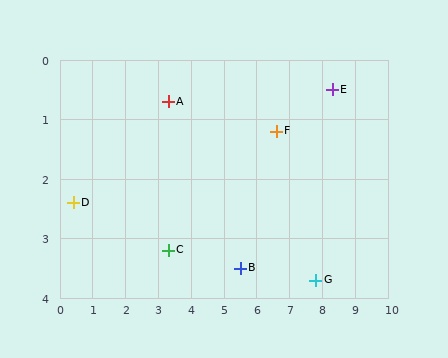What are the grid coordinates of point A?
Point A is at approximately (3.3, 0.7).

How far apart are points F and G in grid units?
Points F and G are about 2.8 grid units apart.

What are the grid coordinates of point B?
Point B is at approximately (5.5, 3.5).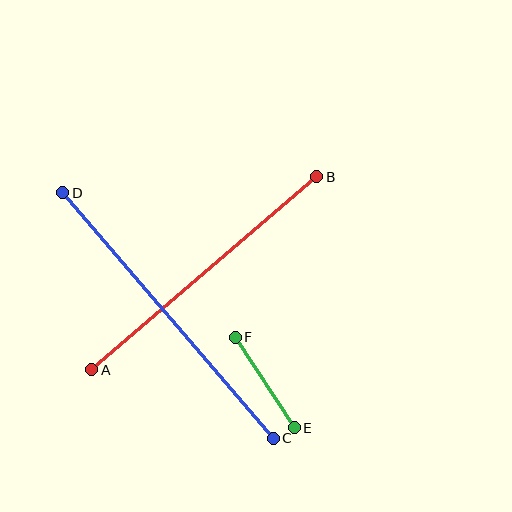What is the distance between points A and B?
The distance is approximately 296 pixels.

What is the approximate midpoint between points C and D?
The midpoint is at approximately (168, 316) pixels.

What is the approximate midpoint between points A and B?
The midpoint is at approximately (204, 273) pixels.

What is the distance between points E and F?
The distance is approximately 108 pixels.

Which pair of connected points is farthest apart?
Points C and D are farthest apart.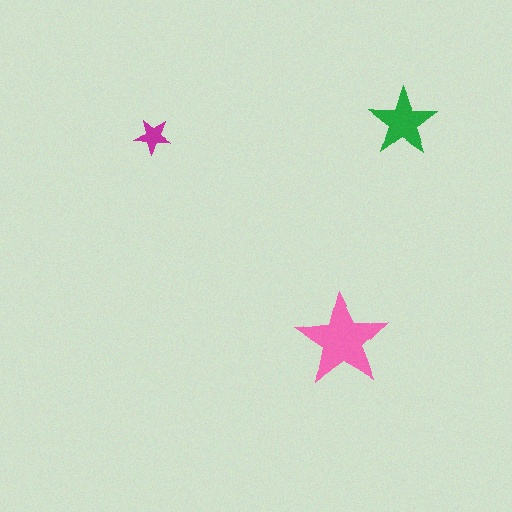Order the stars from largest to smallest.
the pink one, the green one, the magenta one.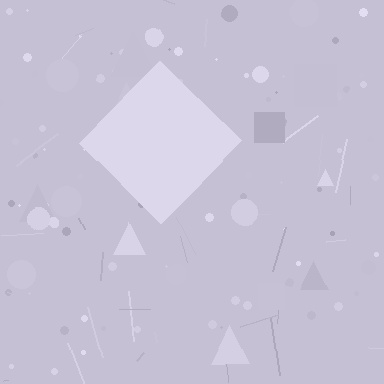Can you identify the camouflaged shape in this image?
The camouflaged shape is a diamond.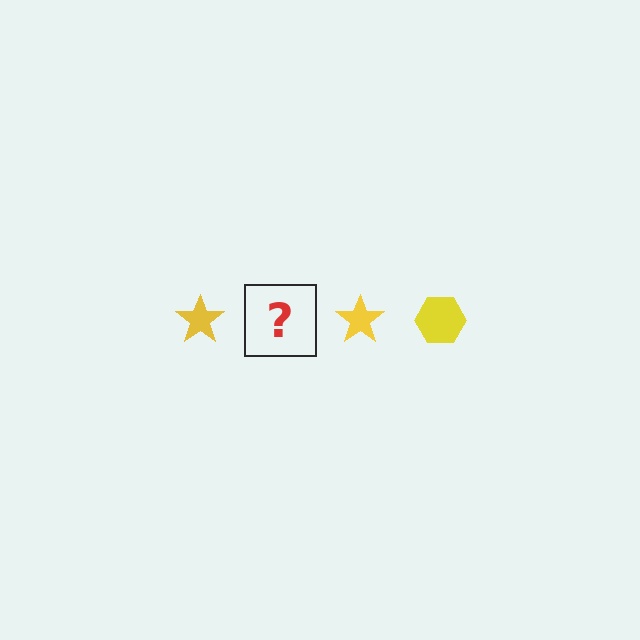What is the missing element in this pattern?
The missing element is a yellow hexagon.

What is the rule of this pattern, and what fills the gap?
The rule is that the pattern cycles through star, hexagon shapes in yellow. The gap should be filled with a yellow hexagon.